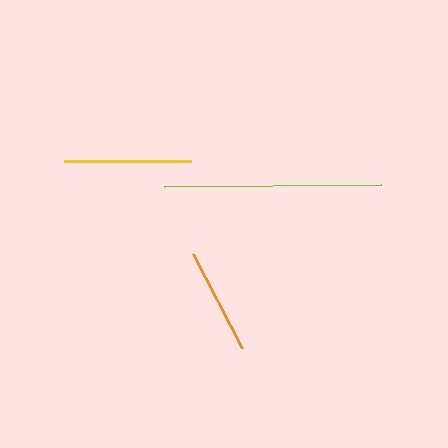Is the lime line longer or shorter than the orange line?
The lime line is longer than the orange line.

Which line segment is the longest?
The lime line is the longest at approximately 217 pixels.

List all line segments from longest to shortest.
From longest to shortest: lime, yellow, orange.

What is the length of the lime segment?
The lime segment is approximately 217 pixels long.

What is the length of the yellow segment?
The yellow segment is approximately 127 pixels long.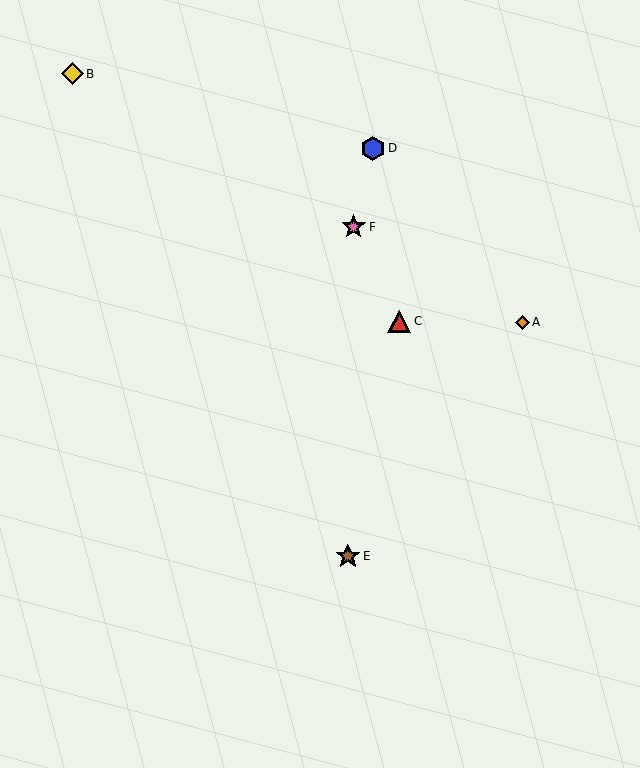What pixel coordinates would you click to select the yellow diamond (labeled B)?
Click at (73, 74) to select the yellow diamond B.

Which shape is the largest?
The blue hexagon (labeled D) is the largest.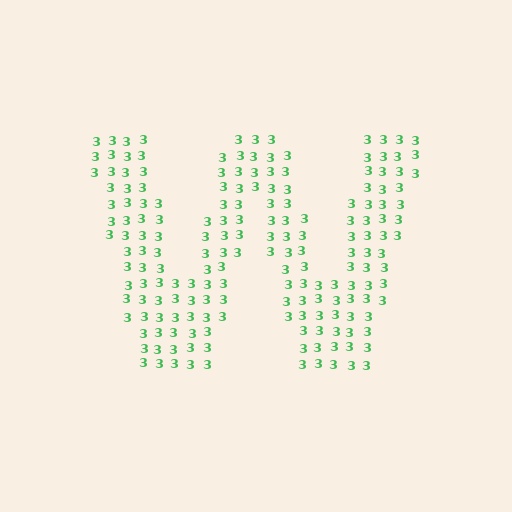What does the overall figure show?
The overall figure shows the letter W.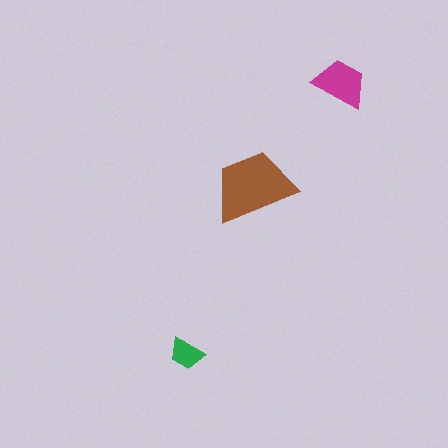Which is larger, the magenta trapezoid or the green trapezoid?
The magenta one.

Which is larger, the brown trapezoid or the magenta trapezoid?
The brown one.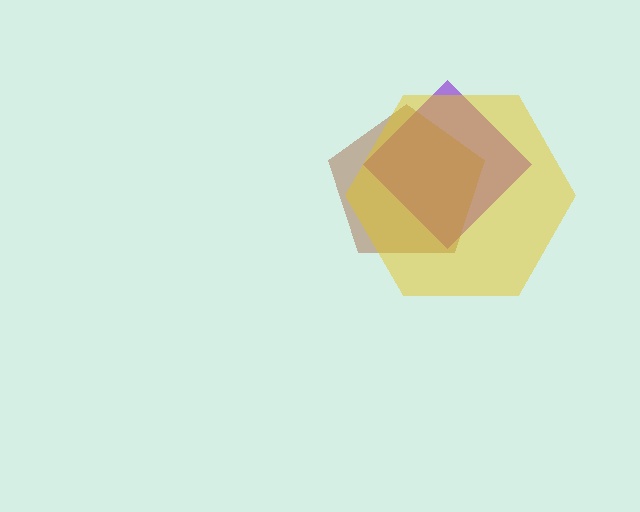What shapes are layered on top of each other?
The layered shapes are: a purple diamond, a brown pentagon, a yellow hexagon.